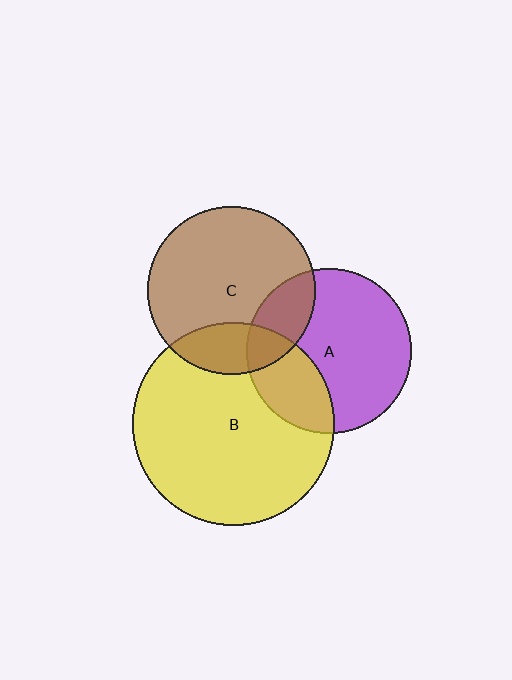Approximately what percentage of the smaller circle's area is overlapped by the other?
Approximately 20%.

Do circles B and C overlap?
Yes.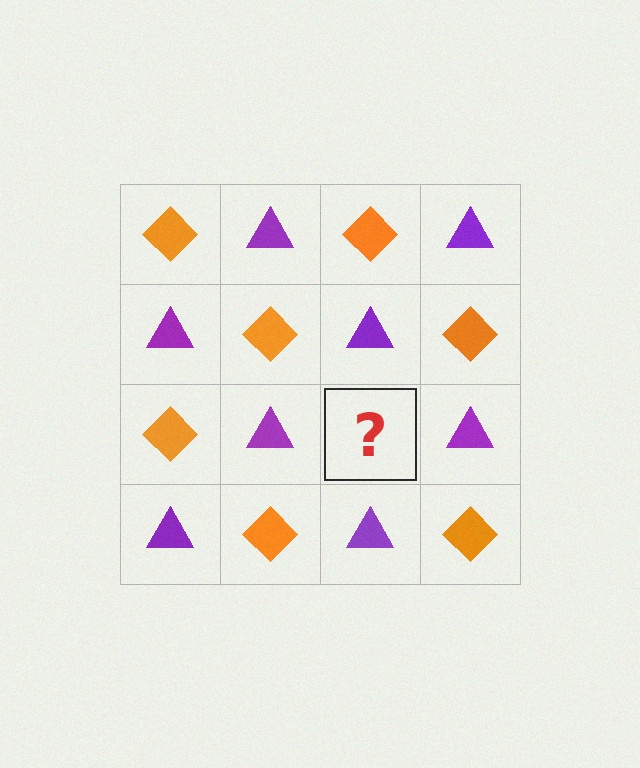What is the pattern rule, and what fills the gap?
The rule is that it alternates orange diamond and purple triangle in a checkerboard pattern. The gap should be filled with an orange diamond.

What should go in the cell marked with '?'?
The missing cell should contain an orange diamond.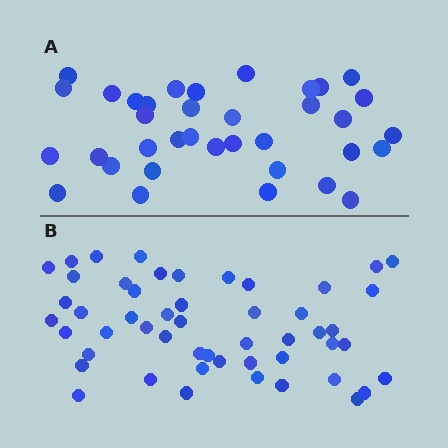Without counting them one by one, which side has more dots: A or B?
Region B (the bottom region) has more dots.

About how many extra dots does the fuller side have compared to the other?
Region B has approximately 15 more dots than region A.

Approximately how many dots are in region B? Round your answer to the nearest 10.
About 50 dots. (The exact count is 51, which rounds to 50.)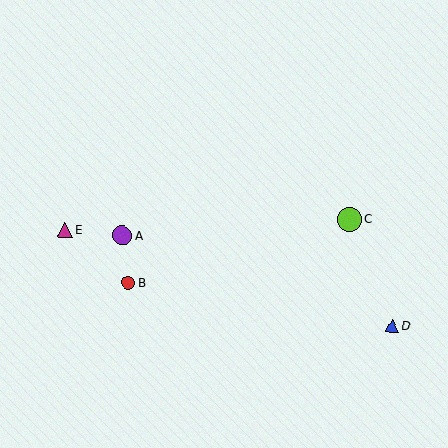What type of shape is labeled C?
Shape C is a lime circle.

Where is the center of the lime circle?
The center of the lime circle is at (349, 219).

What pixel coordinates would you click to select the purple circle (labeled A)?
Click at (122, 235) to select the purple circle A.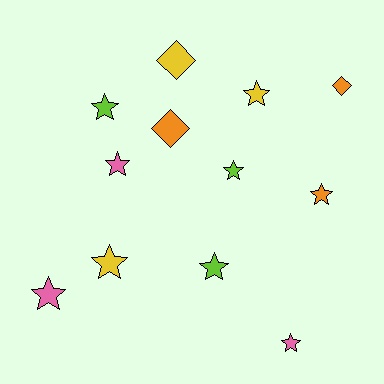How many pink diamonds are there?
There are no pink diamonds.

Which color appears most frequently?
Yellow, with 3 objects.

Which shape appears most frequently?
Star, with 9 objects.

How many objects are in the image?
There are 12 objects.